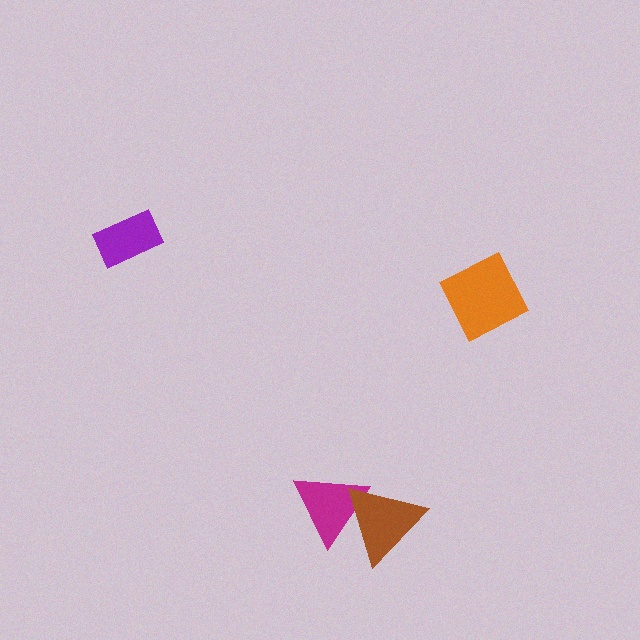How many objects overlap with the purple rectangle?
0 objects overlap with the purple rectangle.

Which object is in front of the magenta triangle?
The brown triangle is in front of the magenta triangle.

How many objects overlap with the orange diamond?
0 objects overlap with the orange diamond.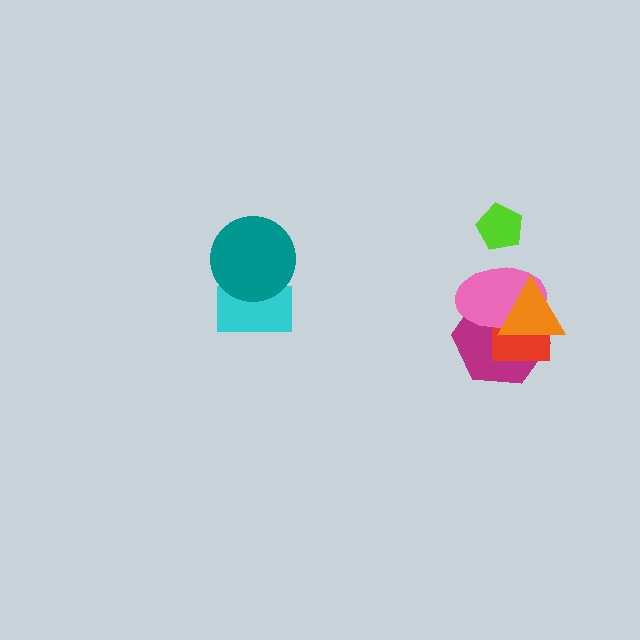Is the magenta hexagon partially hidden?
Yes, it is partially covered by another shape.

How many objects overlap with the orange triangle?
3 objects overlap with the orange triangle.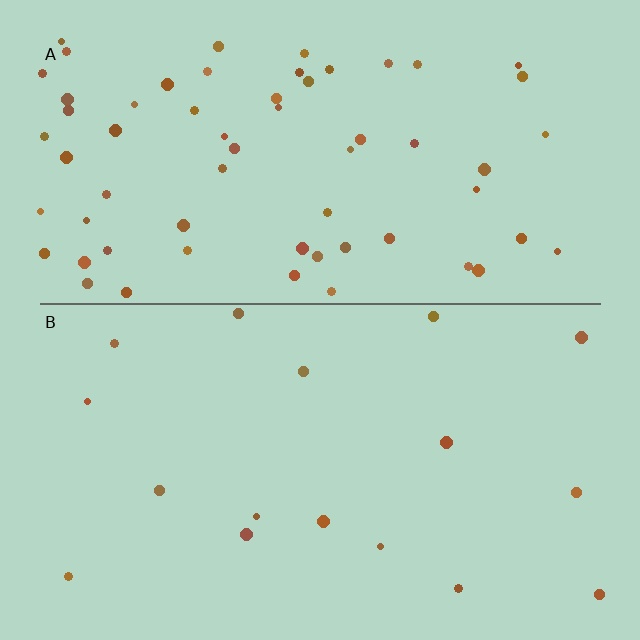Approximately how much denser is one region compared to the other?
Approximately 3.7× — region A over region B.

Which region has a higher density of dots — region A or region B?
A (the top).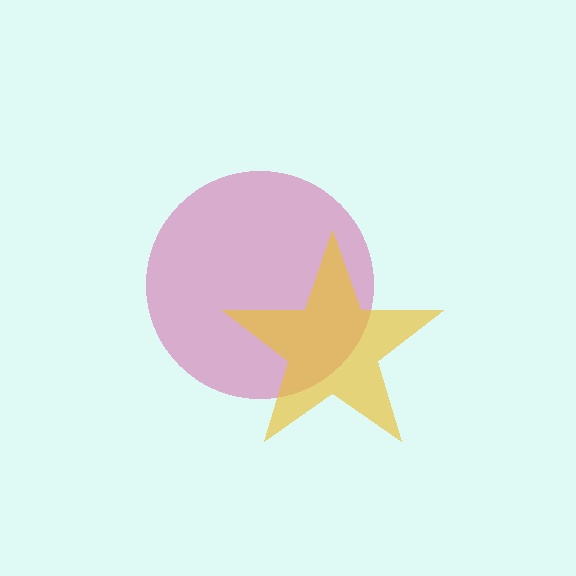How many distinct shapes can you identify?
There are 2 distinct shapes: a magenta circle, a yellow star.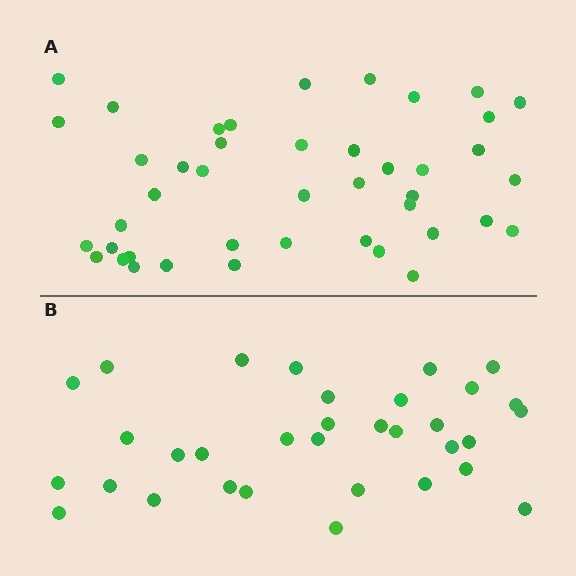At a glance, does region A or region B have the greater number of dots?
Region A (the top region) has more dots.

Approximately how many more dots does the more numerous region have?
Region A has roughly 10 or so more dots than region B.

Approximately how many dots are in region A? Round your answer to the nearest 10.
About 40 dots. (The exact count is 43, which rounds to 40.)